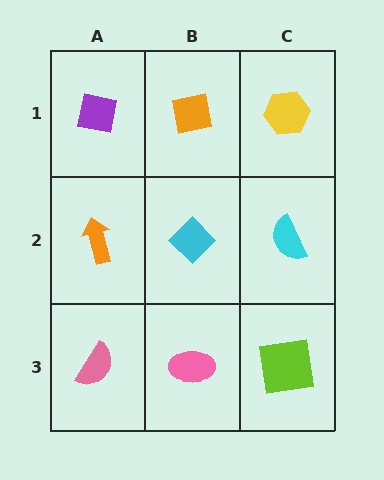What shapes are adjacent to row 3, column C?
A cyan semicircle (row 2, column C), a pink ellipse (row 3, column B).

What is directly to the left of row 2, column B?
An orange arrow.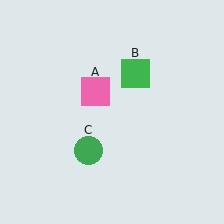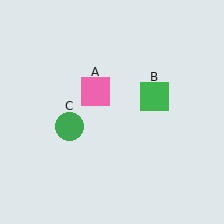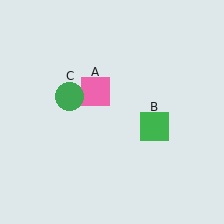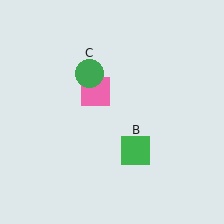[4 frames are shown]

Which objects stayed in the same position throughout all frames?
Pink square (object A) remained stationary.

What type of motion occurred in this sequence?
The green square (object B), green circle (object C) rotated clockwise around the center of the scene.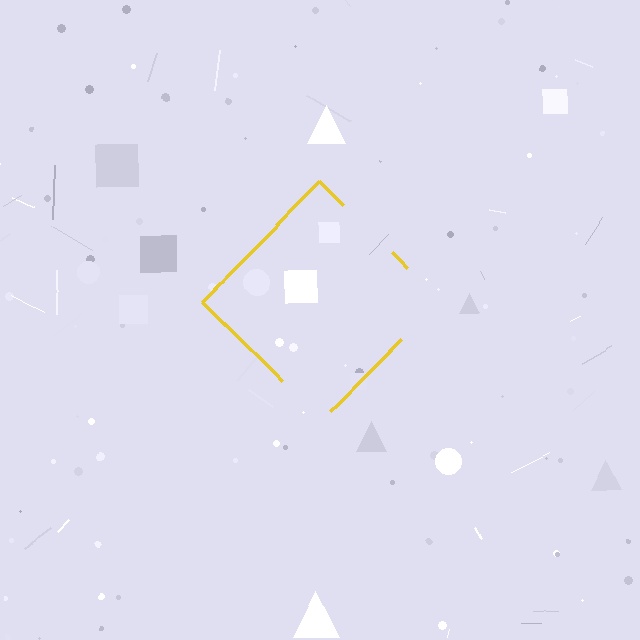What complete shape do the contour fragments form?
The contour fragments form a diamond.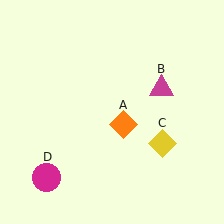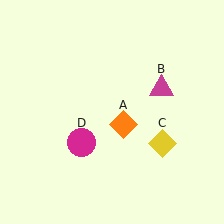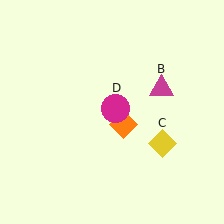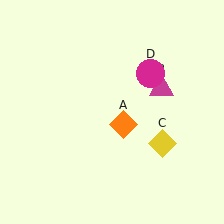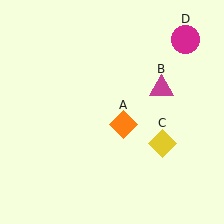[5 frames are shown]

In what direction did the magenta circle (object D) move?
The magenta circle (object D) moved up and to the right.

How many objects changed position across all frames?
1 object changed position: magenta circle (object D).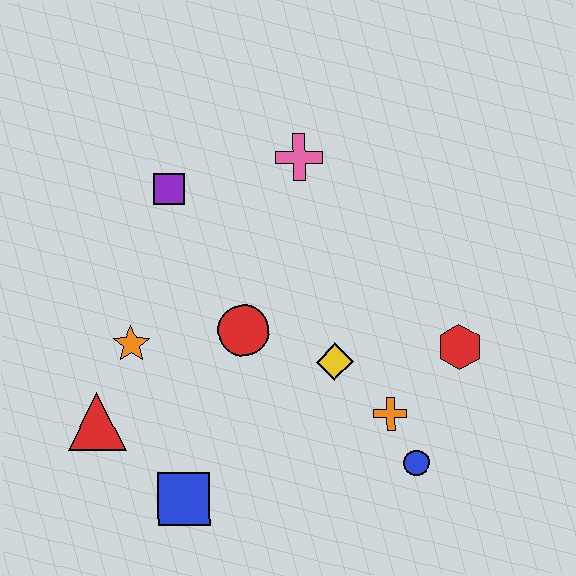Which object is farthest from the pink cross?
The blue square is farthest from the pink cross.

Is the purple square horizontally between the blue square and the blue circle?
No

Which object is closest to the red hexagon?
The orange cross is closest to the red hexagon.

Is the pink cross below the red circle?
No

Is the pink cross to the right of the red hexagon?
No